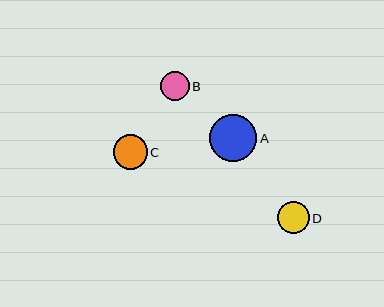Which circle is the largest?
Circle A is the largest with a size of approximately 47 pixels.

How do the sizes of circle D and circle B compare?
Circle D and circle B are approximately the same size.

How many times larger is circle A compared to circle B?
Circle A is approximately 1.6 times the size of circle B.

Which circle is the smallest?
Circle B is the smallest with a size of approximately 29 pixels.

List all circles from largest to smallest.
From largest to smallest: A, C, D, B.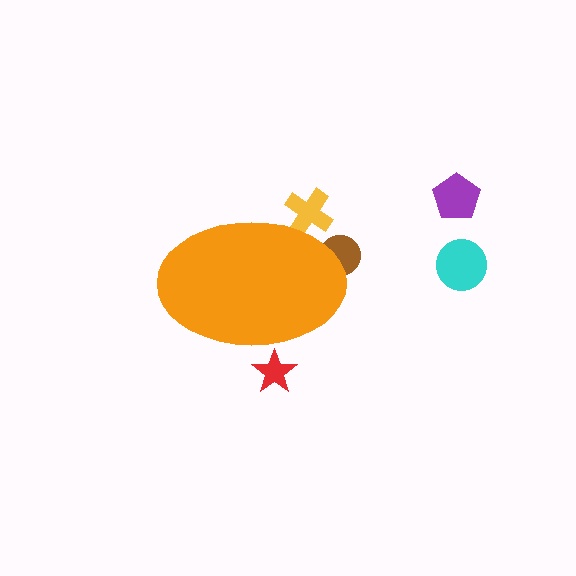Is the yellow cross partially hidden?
Yes, the yellow cross is partially hidden behind the orange ellipse.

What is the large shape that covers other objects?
An orange ellipse.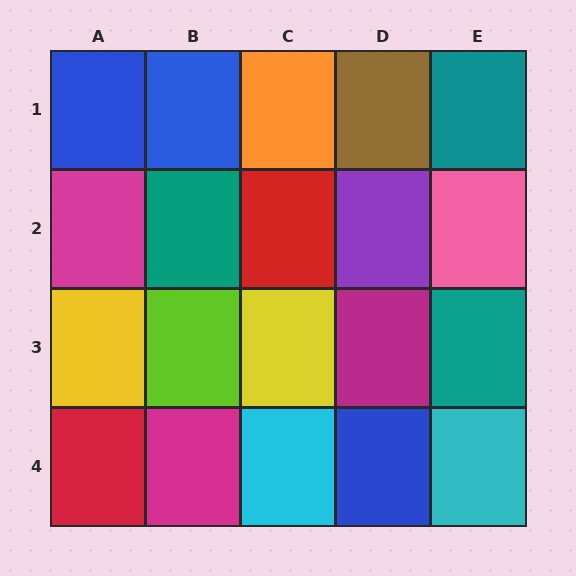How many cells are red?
2 cells are red.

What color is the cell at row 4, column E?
Cyan.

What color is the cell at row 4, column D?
Blue.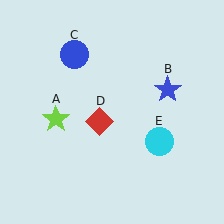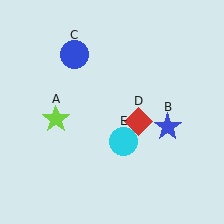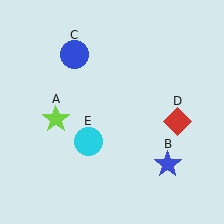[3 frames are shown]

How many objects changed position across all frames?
3 objects changed position: blue star (object B), red diamond (object D), cyan circle (object E).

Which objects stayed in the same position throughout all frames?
Lime star (object A) and blue circle (object C) remained stationary.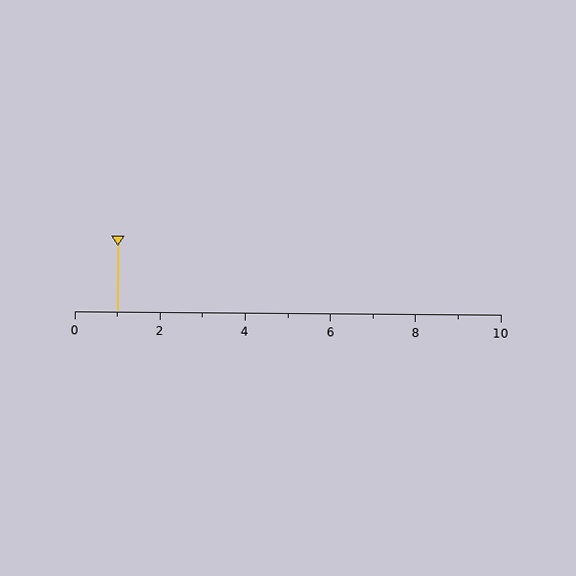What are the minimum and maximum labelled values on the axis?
The axis runs from 0 to 10.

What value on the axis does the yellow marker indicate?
The marker indicates approximately 1.